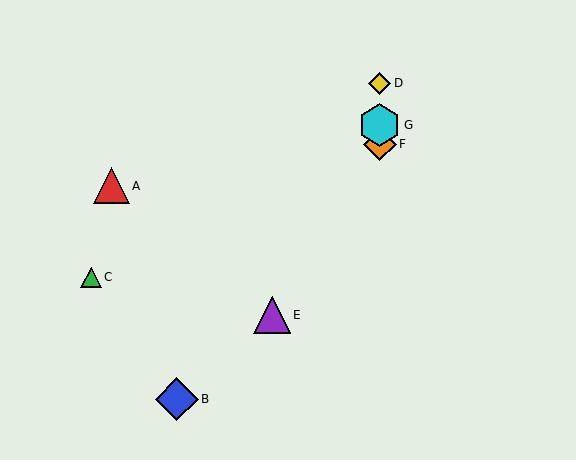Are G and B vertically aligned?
No, G is at x≈380 and B is at x≈177.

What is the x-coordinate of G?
Object G is at x≈380.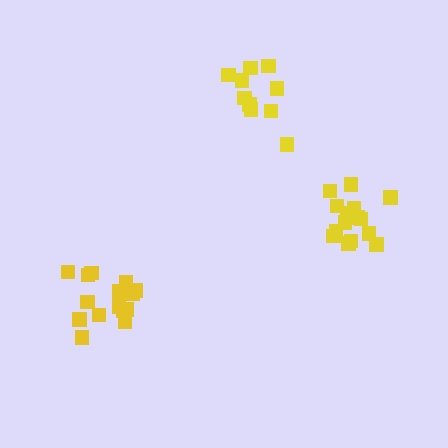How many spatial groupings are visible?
There are 3 spatial groupings.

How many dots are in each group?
Group 1: 16 dots, Group 2: 15 dots, Group 3: 10 dots (41 total).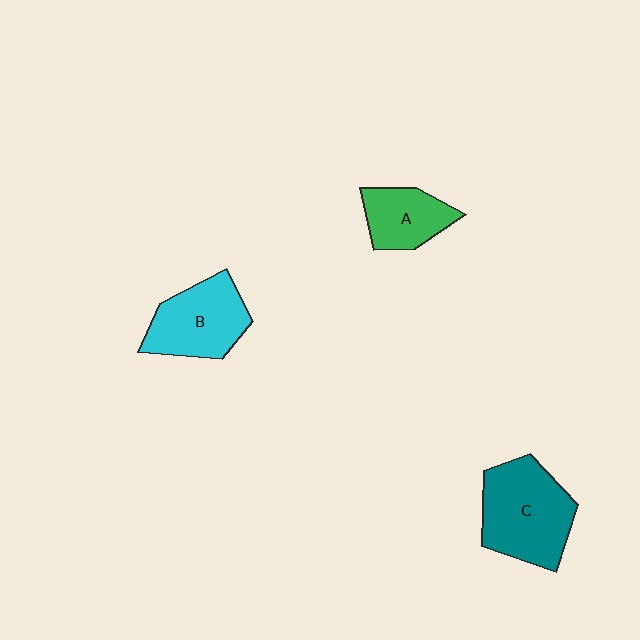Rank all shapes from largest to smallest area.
From largest to smallest: C (teal), B (cyan), A (green).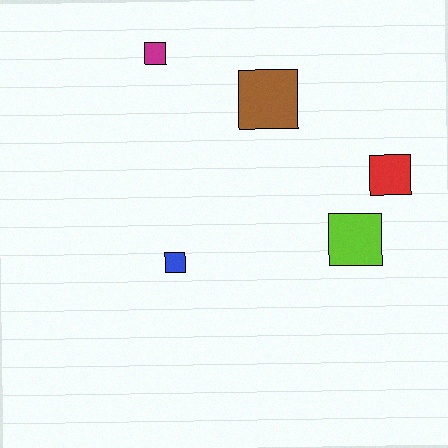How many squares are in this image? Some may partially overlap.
There are 5 squares.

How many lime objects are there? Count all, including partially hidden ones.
There is 1 lime object.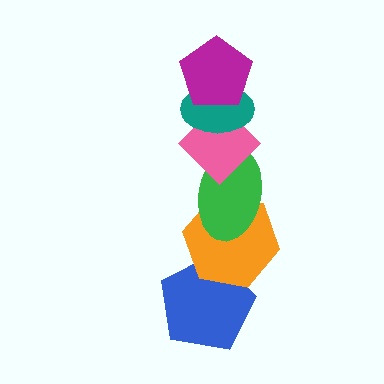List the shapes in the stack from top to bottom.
From top to bottom: the magenta pentagon, the teal ellipse, the pink diamond, the green ellipse, the orange hexagon, the blue pentagon.